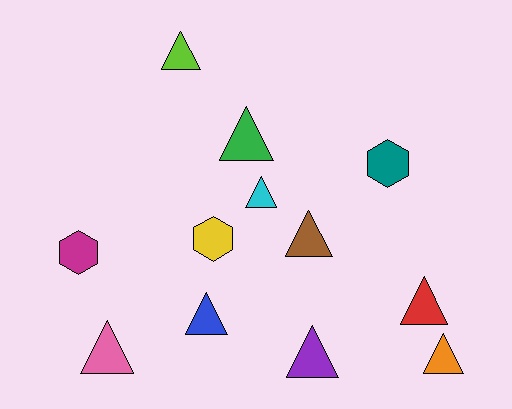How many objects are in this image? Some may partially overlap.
There are 12 objects.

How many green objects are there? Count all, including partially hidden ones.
There is 1 green object.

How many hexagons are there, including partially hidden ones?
There are 3 hexagons.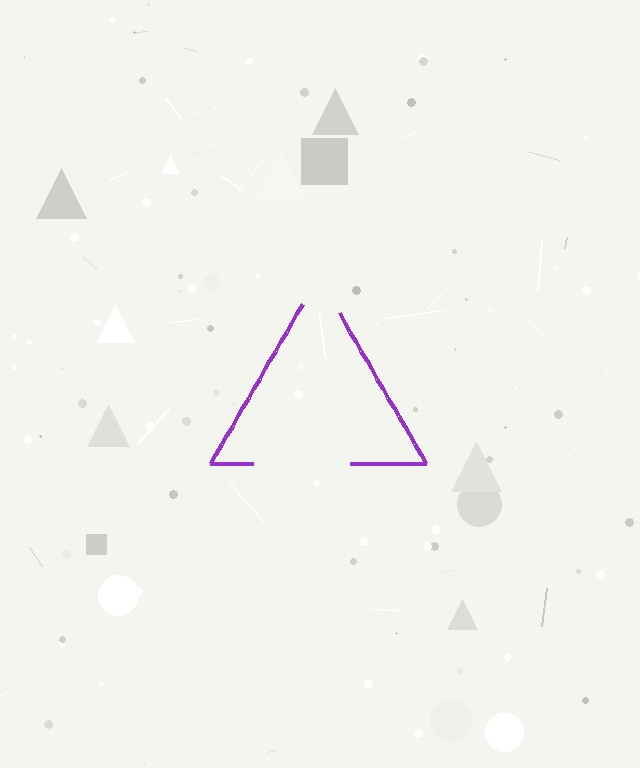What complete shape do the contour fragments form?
The contour fragments form a triangle.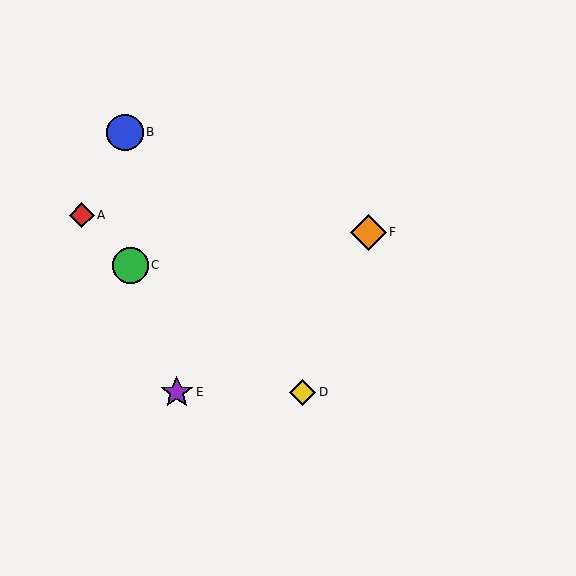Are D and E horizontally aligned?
Yes, both are at y≈392.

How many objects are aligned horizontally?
2 objects (D, E) are aligned horizontally.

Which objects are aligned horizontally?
Objects D, E are aligned horizontally.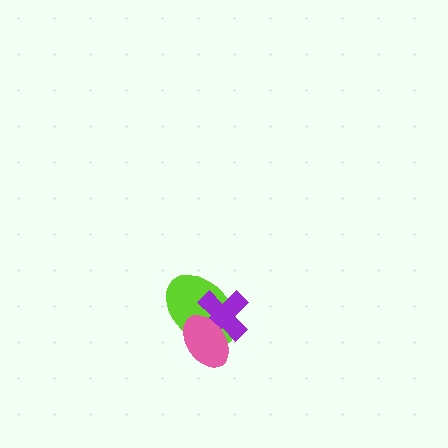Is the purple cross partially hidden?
Yes, it is partially covered by another shape.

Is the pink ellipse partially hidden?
No, no other shape covers it.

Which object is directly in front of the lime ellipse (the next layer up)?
The purple cross is directly in front of the lime ellipse.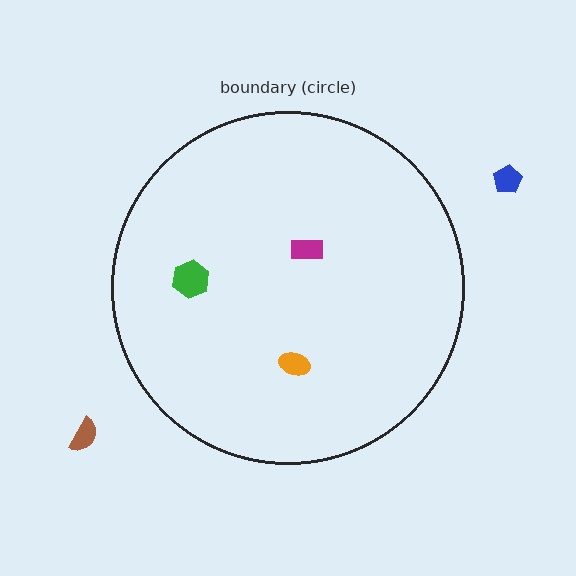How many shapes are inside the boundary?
3 inside, 2 outside.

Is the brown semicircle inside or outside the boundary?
Outside.